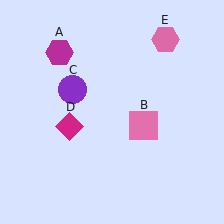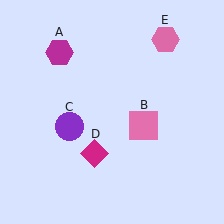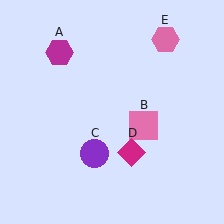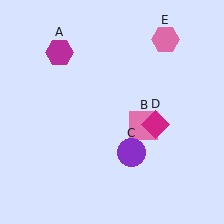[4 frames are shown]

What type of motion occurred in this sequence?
The purple circle (object C), magenta diamond (object D) rotated counterclockwise around the center of the scene.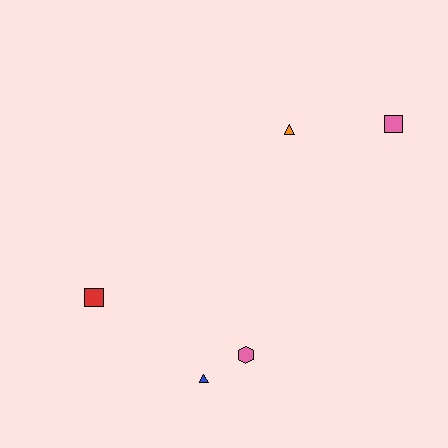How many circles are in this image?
There are no circles.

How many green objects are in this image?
There are no green objects.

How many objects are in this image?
There are 5 objects.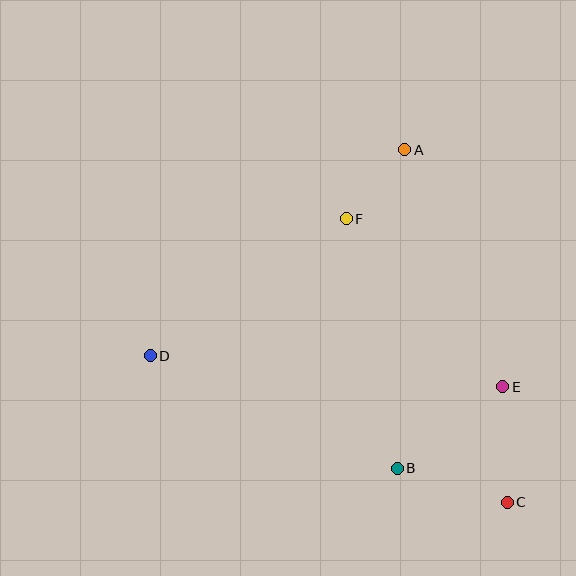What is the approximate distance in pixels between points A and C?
The distance between A and C is approximately 367 pixels.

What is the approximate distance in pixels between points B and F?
The distance between B and F is approximately 254 pixels.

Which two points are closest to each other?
Points A and F are closest to each other.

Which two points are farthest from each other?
Points C and D are farthest from each other.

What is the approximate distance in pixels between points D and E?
The distance between D and E is approximately 354 pixels.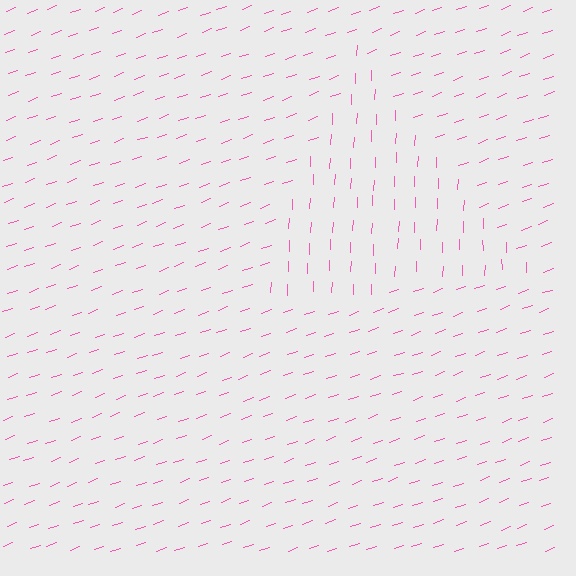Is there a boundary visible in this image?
Yes, there is a texture boundary formed by a change in line orientation.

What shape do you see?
I see a triangle.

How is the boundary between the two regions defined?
The boundary is defined purely by a change in line orientation (approximately 69 degrees difference). All lines are the same color and thickness.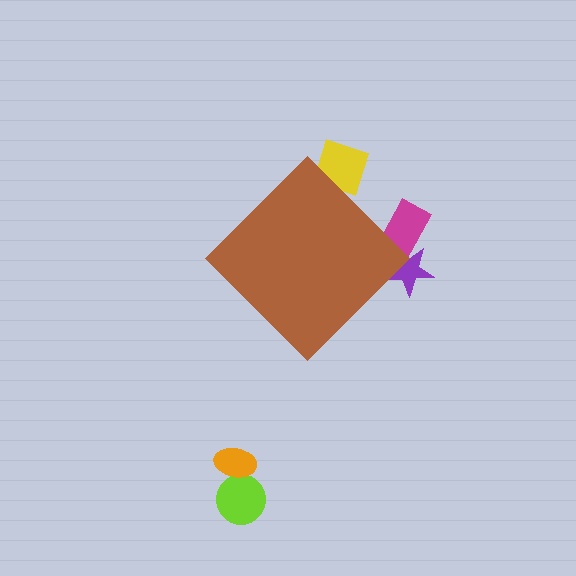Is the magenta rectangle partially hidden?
Yes, the magenta rectangle is partially hidden behind the brown diamond.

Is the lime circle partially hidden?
No, the lime circle is fully visible.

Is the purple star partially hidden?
Yes, the purple star is partially hidden behind the brown diamond.